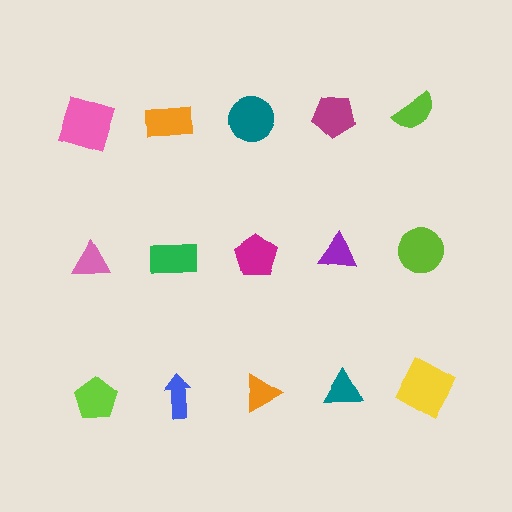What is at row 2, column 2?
A green rectangle.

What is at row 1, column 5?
A lime semicircle.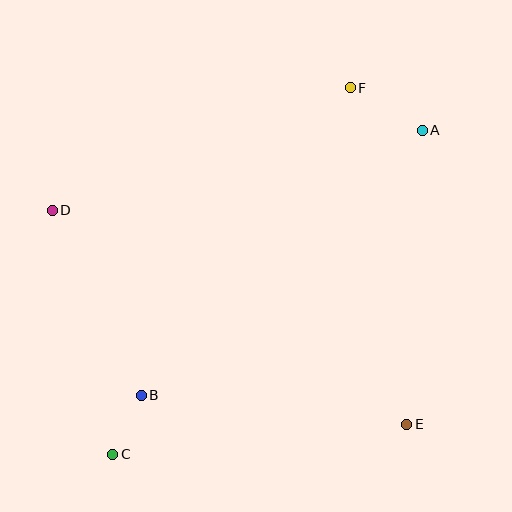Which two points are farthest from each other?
Points A and C are farthest from each other.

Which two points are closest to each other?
Points B and C are closest to each other.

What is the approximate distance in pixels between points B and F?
The distance between B and F is approximately 372 pixels.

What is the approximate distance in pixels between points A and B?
The distance between A and B is approximately 386 pixels.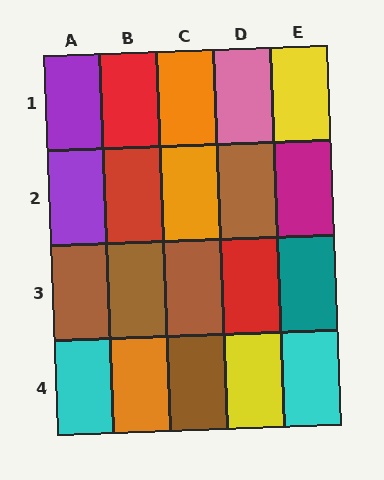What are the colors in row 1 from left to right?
Purple, red, orange, pink, yellow.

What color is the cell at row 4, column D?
Yellow.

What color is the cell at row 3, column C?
Brown.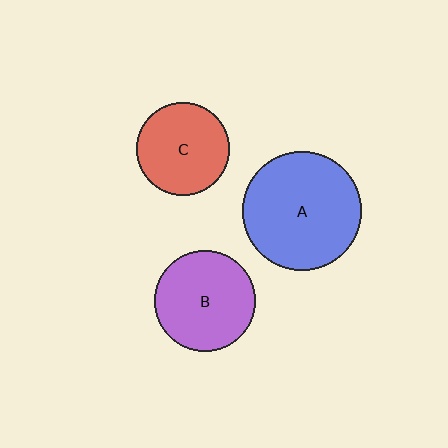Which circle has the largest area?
Circle A (blue).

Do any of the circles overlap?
No, none of the circles overlap.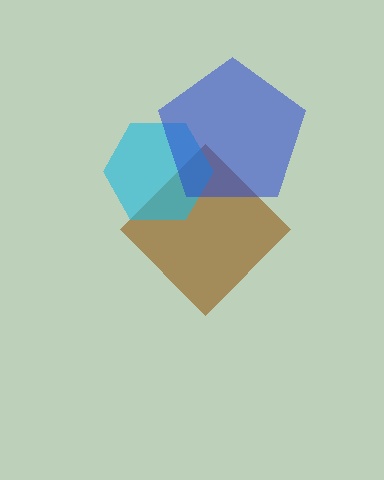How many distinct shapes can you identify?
There are 3 distinct shapes: a brown diamond, a cyan hexagon, a blue pentagon.